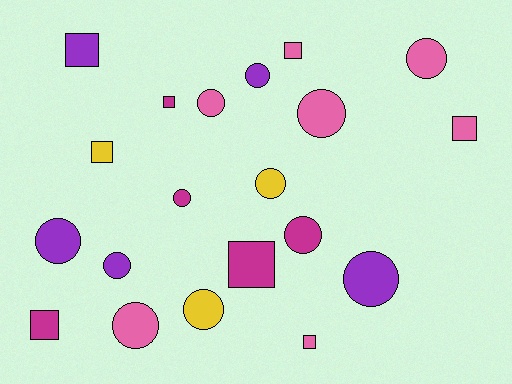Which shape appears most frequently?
Circle, with 12 objects.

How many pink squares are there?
There are 3 pink squares.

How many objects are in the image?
There are 20 objects.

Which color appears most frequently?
Pink, with 7 objects.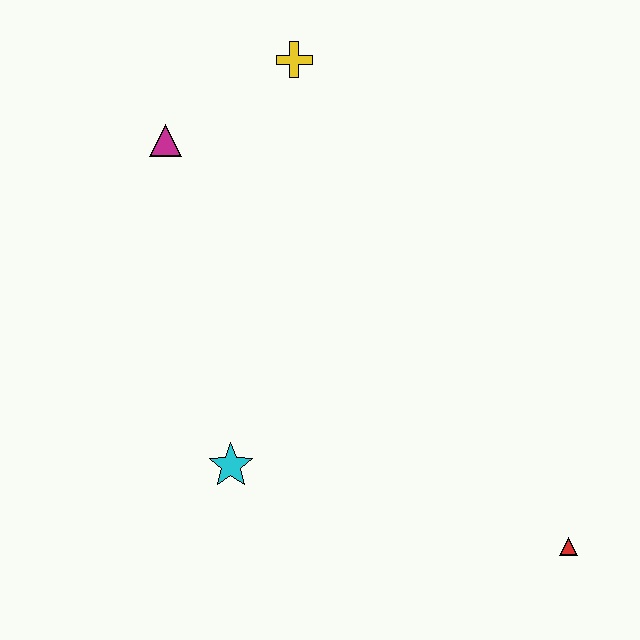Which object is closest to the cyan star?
The magenta triangle is closest to the cyan star.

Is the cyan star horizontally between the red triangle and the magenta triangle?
Yes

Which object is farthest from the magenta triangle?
The red triangle is farthest from the magenta triangle.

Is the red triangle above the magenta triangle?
No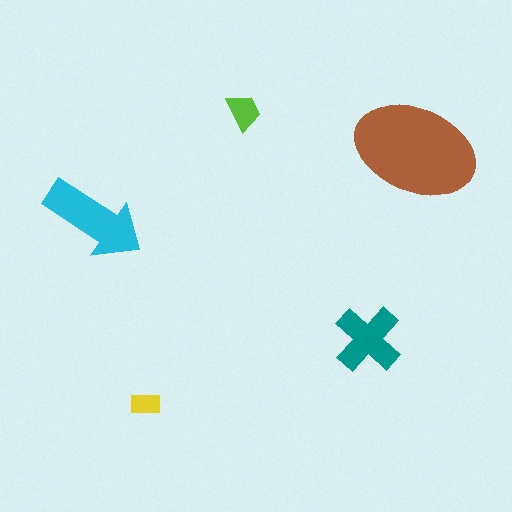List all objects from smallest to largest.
The yellow rectangle, the lime trapezoid, the teal cross, the cyan arrow, the brown ellipse.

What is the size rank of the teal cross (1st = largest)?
3rd.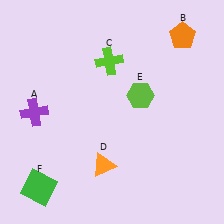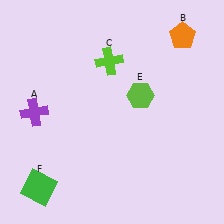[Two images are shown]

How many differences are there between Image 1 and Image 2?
There is 1 difference between the two images.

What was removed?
The orange triangle (D) was removed in Image 2.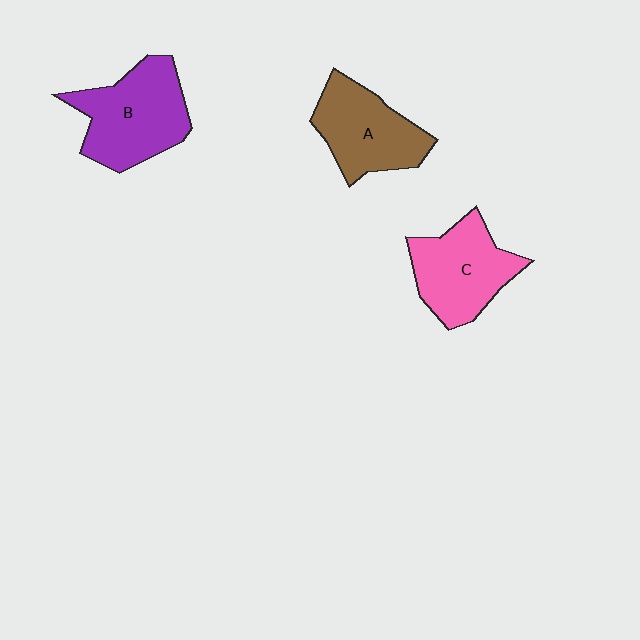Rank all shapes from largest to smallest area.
From largest to smallest: B (purple), C (pink), A (brown).